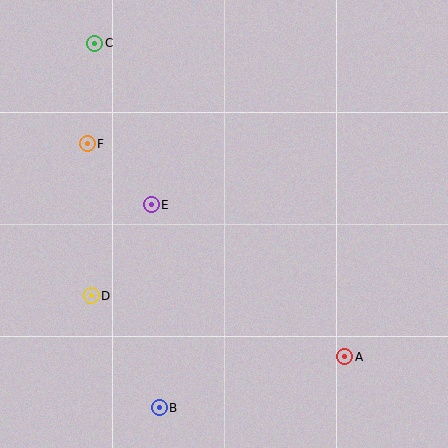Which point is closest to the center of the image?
Point E at (151, 205) is closest to the center.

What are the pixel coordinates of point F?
Point F is at (87, 144).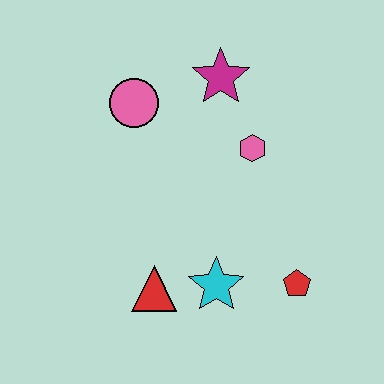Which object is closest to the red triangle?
The cyan star is closest to the red triangle.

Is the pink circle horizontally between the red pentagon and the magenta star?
No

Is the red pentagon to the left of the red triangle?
No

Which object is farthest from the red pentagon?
The pink circle is farthest from the red pentagon.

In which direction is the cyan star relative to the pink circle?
The cyan star is below the pink circle.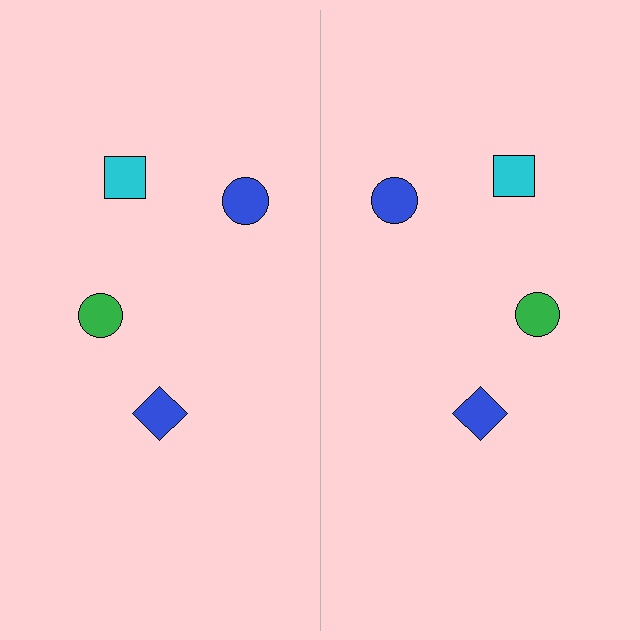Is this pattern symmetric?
Yes, this pattern has bilateral (reflection) symmetry.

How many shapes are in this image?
There are 8 shapes in this image.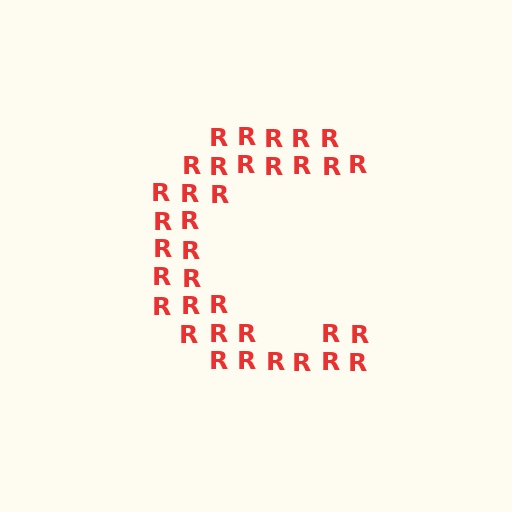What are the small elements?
The small elements are letter R's.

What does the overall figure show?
The overall figure shows the letter C.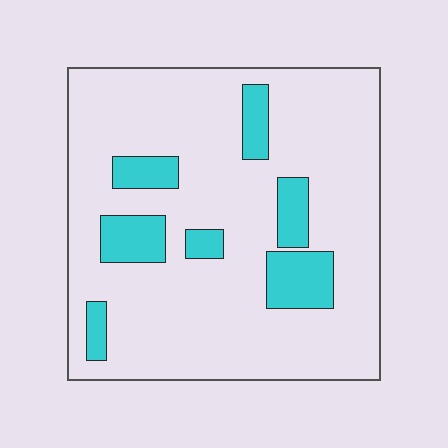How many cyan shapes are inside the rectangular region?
7.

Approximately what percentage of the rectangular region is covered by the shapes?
Approximately 15%.